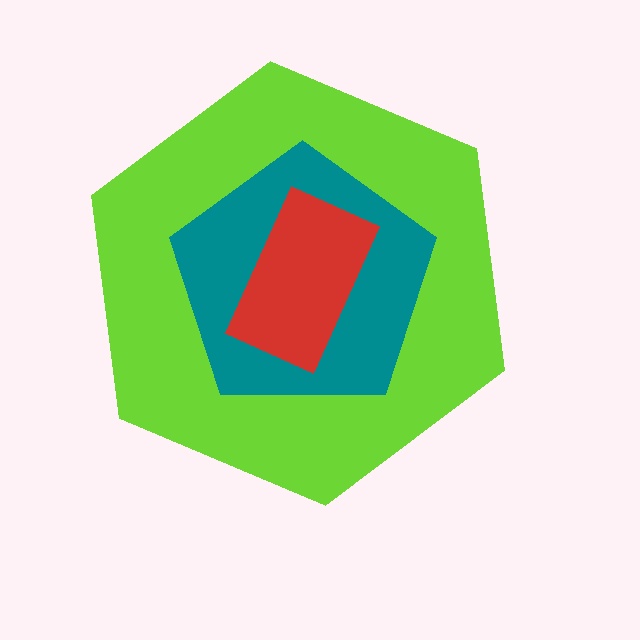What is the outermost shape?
The lime hexagon.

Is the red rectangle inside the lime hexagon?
Yes.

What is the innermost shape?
The red rectangle.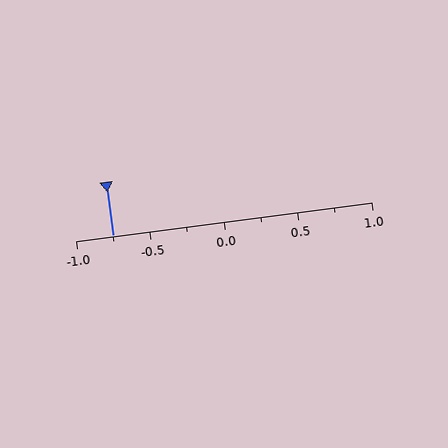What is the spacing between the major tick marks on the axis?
The major ticks are spaced 0.5 apart.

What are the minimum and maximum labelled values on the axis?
The axis runs from -1.0 to 1.0.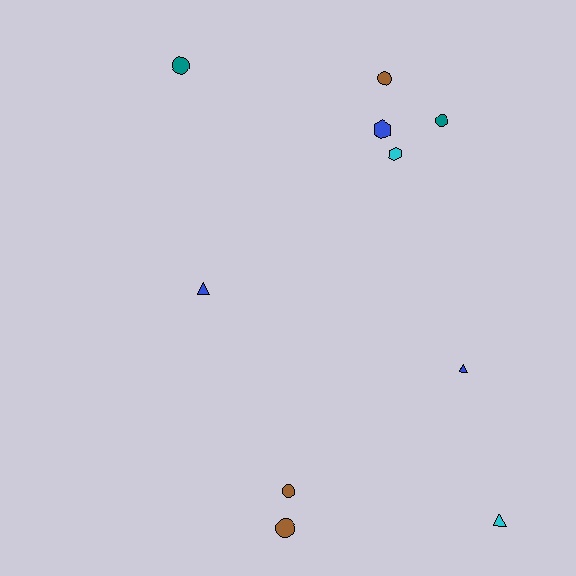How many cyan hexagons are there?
There is 1 cyan hexagon.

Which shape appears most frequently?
Circle, with 5 objects.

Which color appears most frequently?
Blue, with 3 objects.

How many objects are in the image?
There are 10 objects.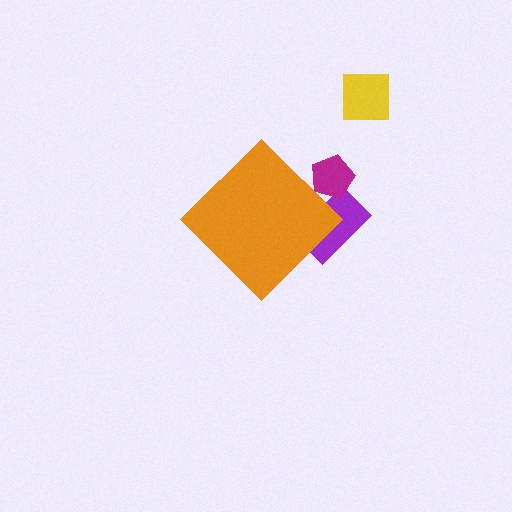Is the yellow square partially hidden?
No, the yellow square is fully visible.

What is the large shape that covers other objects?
An orange diamond.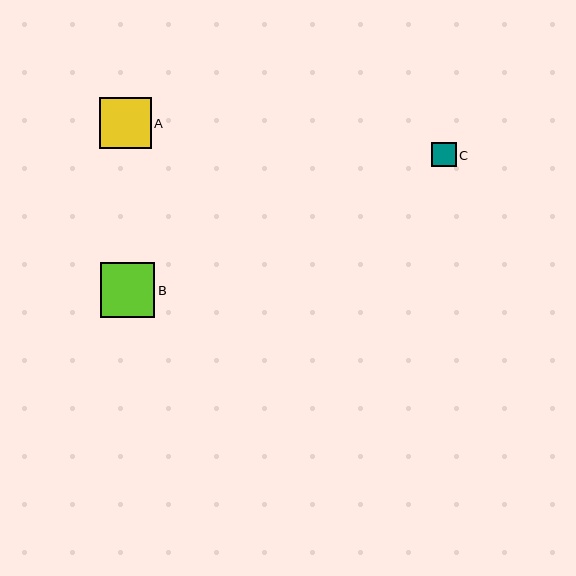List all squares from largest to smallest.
From largest to smallest: B, A, C.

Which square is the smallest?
Square C is the smallest with a size of approximately 24 pixels.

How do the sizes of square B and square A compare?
Square B and square A are approximately the same size.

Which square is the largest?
Square B is the largest with a size of approximately 55 pixels.